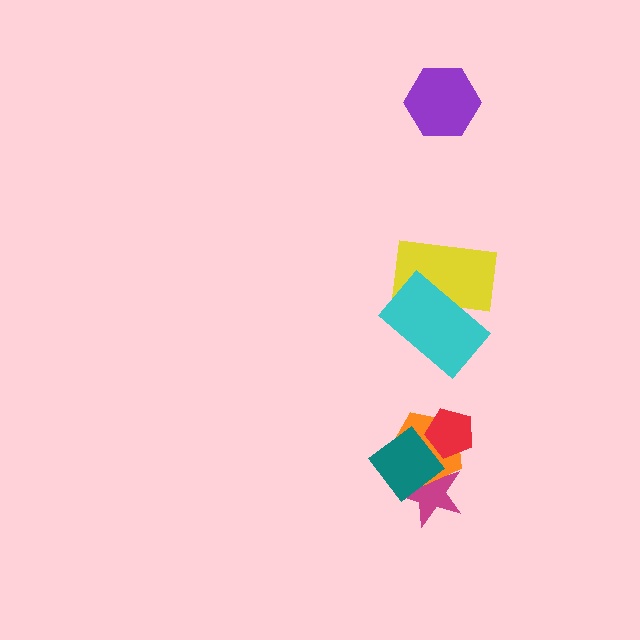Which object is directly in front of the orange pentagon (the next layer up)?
The red pentagon is directly in front of the orange pentagon.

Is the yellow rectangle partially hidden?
Yes, it is partially covered by another shape.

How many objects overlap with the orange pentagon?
3 objects overlap with the orange pentagon.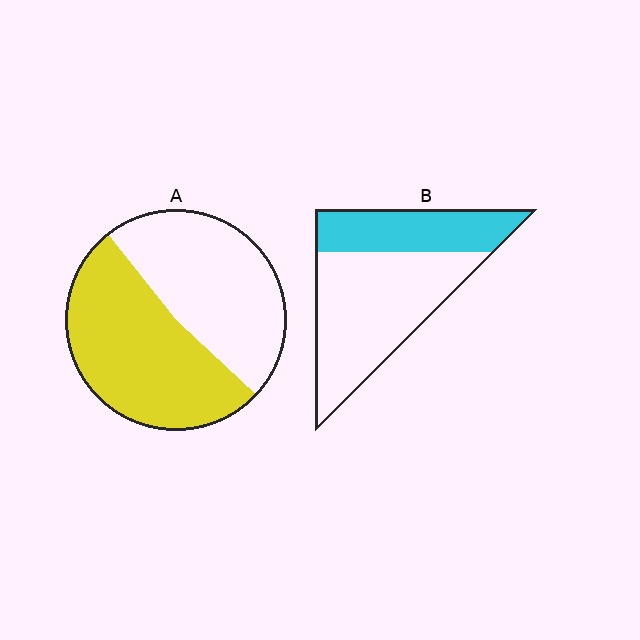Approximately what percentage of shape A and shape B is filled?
A is approximately 50% and B is approximately 35%.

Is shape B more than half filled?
No.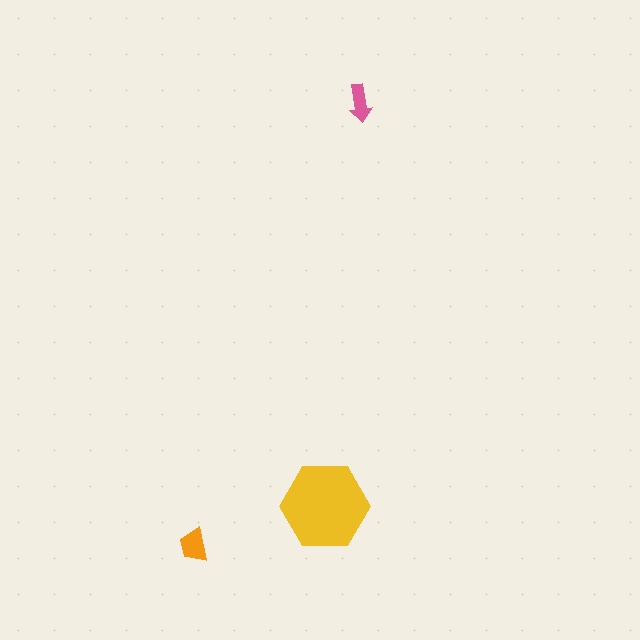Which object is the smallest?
The pink arrow.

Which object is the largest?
The yellow hexagon.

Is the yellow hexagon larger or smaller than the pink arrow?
Larger.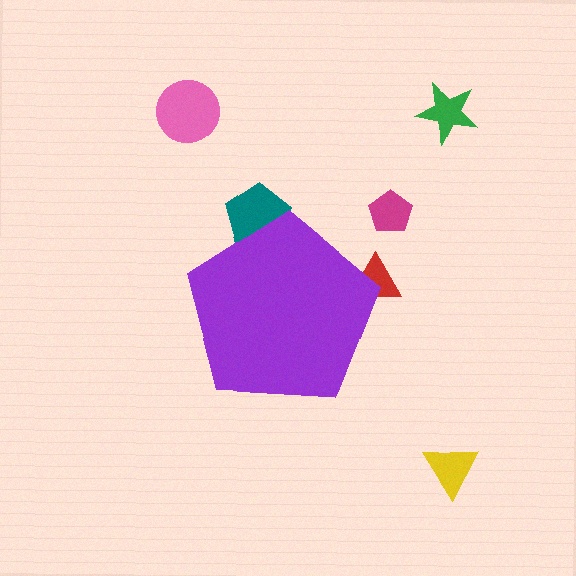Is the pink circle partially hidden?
No, the pink circle is fully visible.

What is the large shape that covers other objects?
A purple pentagon.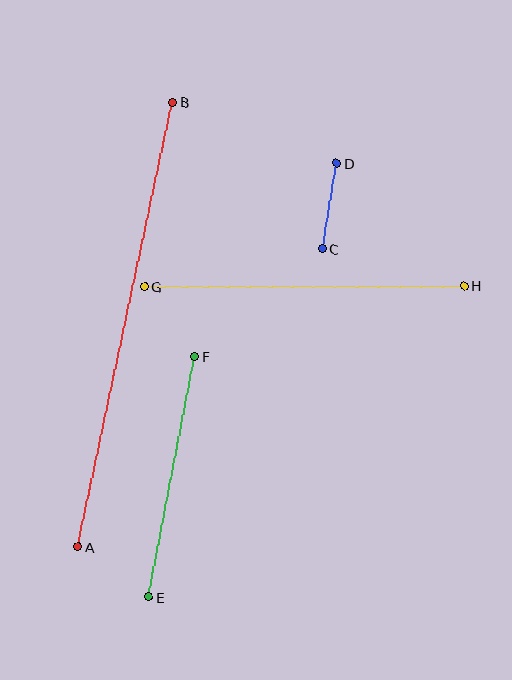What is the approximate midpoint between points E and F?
The midpoint is at approximately (172, 477) pixels.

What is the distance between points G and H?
The distance is approximately 319 pixels.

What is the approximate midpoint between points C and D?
The midpoint is at approximately (330, 206) pixels.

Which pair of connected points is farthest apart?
Points A and B are farthest apart.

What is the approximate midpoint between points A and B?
The midpoint is at approximately (125, 325) pixels.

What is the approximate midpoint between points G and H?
The midpoint is at approximately (304, 286) pixels.